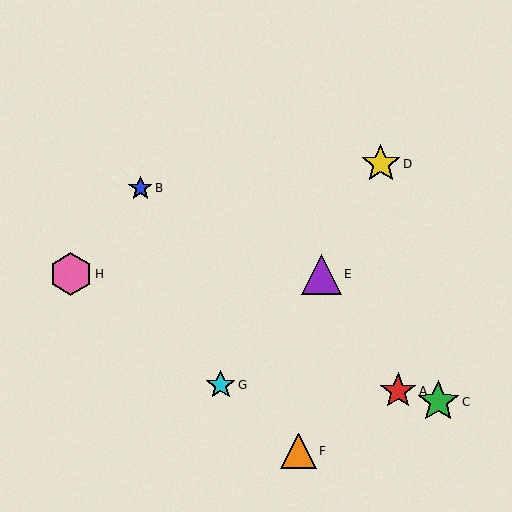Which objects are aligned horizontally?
Objects E, H are aligned horizontally.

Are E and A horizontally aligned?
No, E is at y≈274 and A is at y≈391.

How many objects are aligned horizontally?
2 objects (E, H) are aligned horizontally.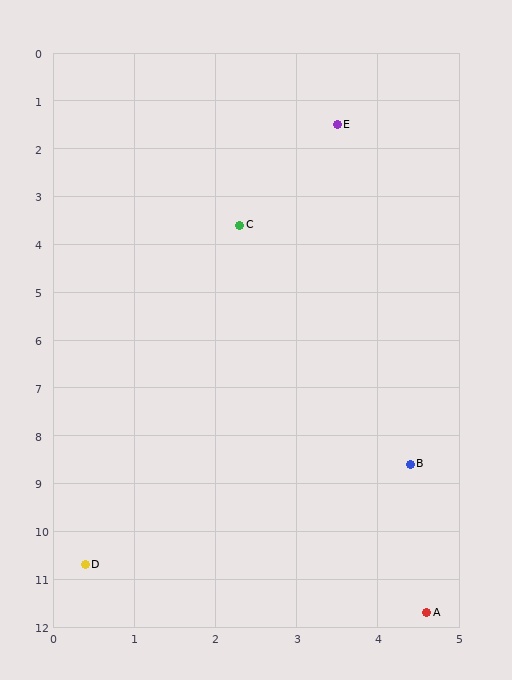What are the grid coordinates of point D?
Point D is at approximately (0.4, 10.7).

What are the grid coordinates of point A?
Point A is at approximately (4.6, 11.7).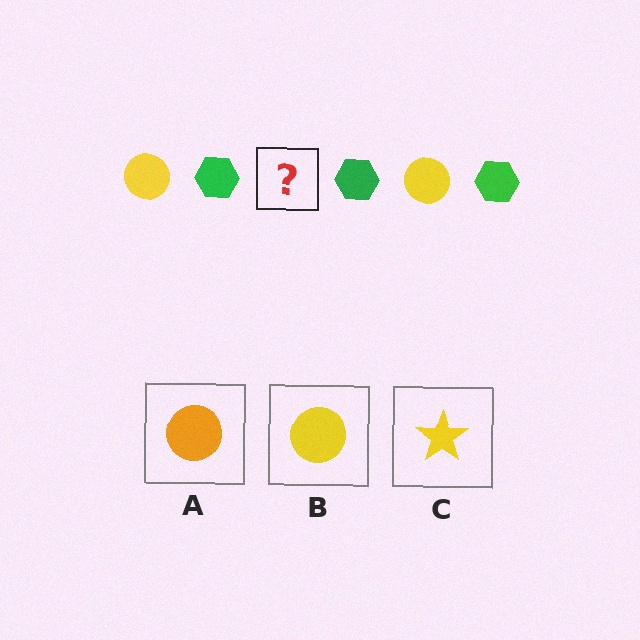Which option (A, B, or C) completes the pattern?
B.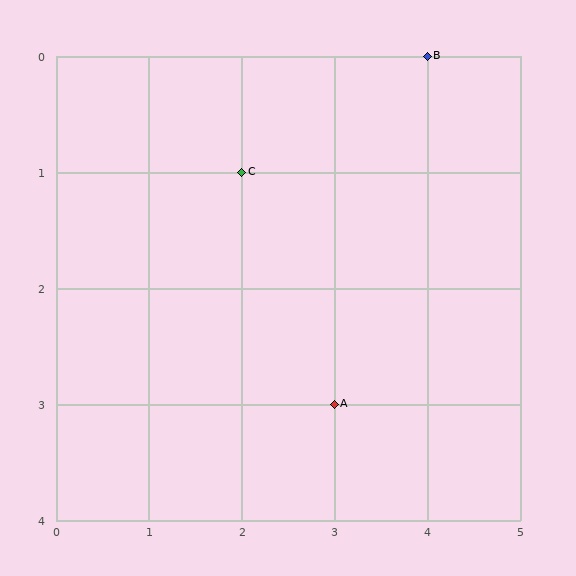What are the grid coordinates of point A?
Point A is at grid coordinates (3, 3).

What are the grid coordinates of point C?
Point C is at grid coordinates (2, 1).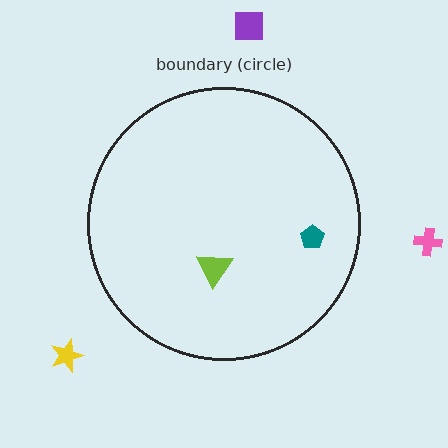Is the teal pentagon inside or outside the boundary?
Inside.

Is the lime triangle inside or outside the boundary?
Inside.